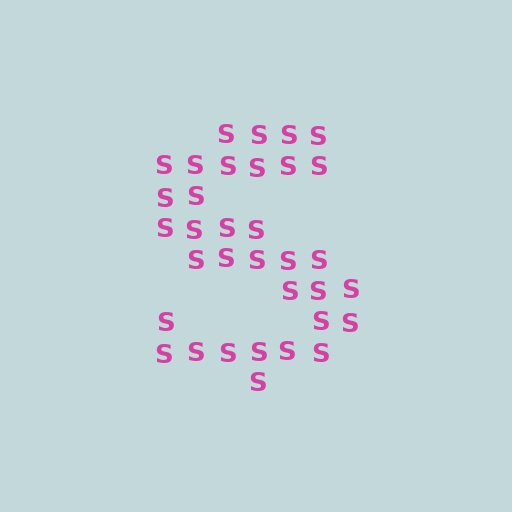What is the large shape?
The large shape is the letter S.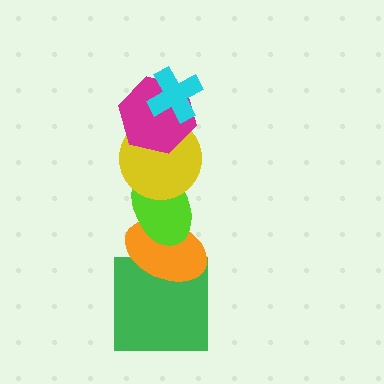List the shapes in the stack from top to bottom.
From top to bottom: the cyan cross, the magenta hexagon, the yellow circle, the lime ellipse, the orange ellipse, the green square.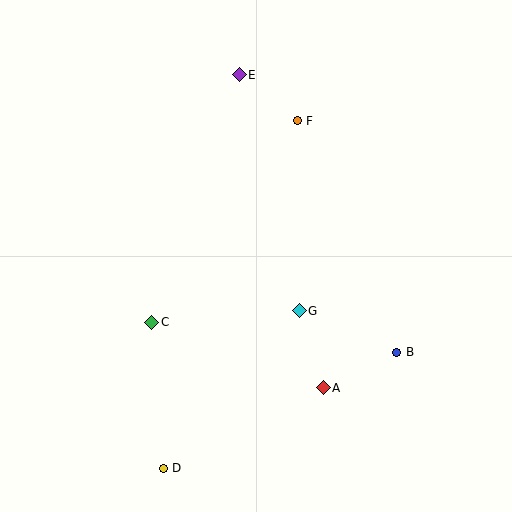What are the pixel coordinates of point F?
Point F is at (297, 121).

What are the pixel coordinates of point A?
Point A is at (323, 388).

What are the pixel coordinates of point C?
Point C is at (152, 322).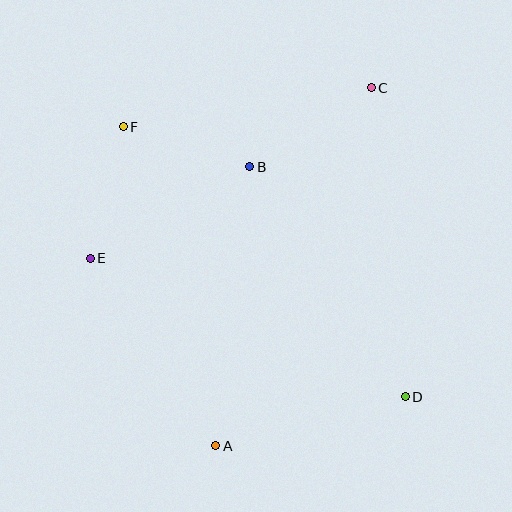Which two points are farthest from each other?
Points D and F are farthest from each other.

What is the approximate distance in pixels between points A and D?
The distance between A and D is approximately 196 pixels.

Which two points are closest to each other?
Points B and F are closest to each other.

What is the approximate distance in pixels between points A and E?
The distance between A and E is approximately 226 pixels.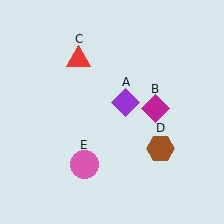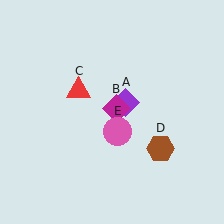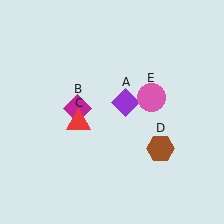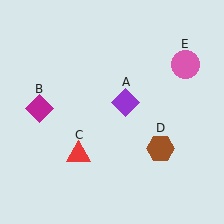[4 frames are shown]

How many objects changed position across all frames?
3 objects changed position: magenta diamond (object B), red triangle (object C), pink circle (object E).